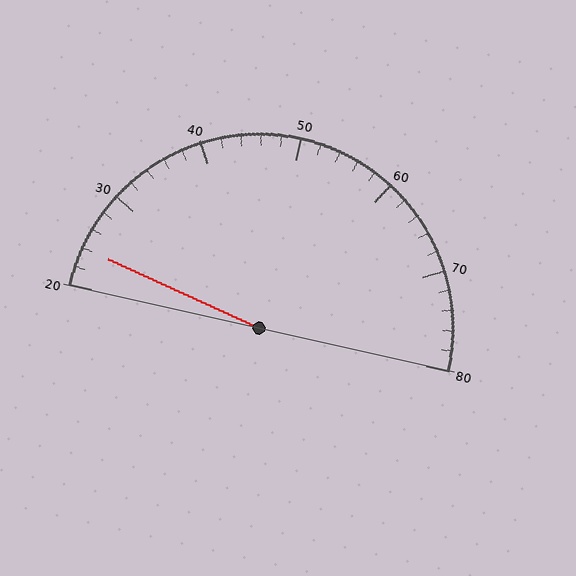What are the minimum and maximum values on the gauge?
The gauge ranges from 20 to 80.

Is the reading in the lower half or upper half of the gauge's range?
The reading is in the lower half of the range (20 to 80).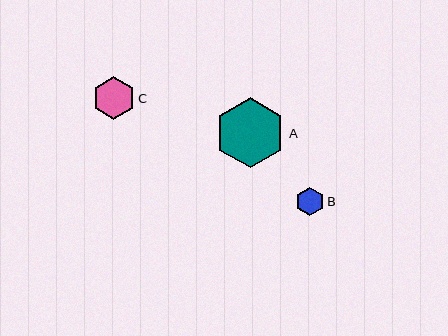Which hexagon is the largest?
Hexagon A is the largest with a size of approximately 71 pixels.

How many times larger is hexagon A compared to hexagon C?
Hexagon A is approximately 1.6 times the size of hexagon C.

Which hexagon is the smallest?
Hexagon B is the smallest with a size of approximately 28 pixels.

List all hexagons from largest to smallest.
From largest to smallest: A, C, B.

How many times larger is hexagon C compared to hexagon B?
Hexagon C is approximately 1.5 times the size of hexagon B.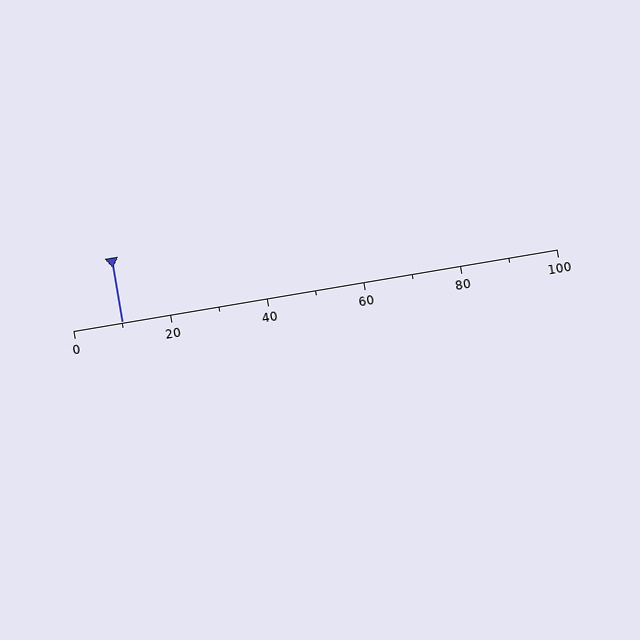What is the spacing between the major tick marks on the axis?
The major ticks are spaced 20 apart.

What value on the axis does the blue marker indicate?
The marker indicates approximately 10.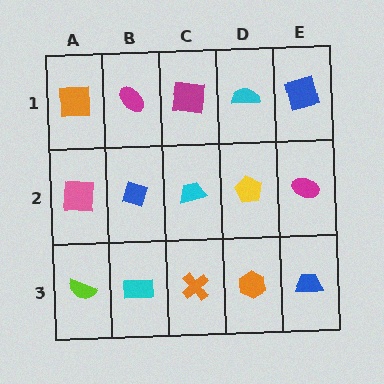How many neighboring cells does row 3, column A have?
2.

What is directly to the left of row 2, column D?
A cyan trapezoid.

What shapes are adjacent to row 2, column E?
A blue square (row 1, column E), a blue trapezoid (row 3, column E), a yellow pentagon (row 2, column D).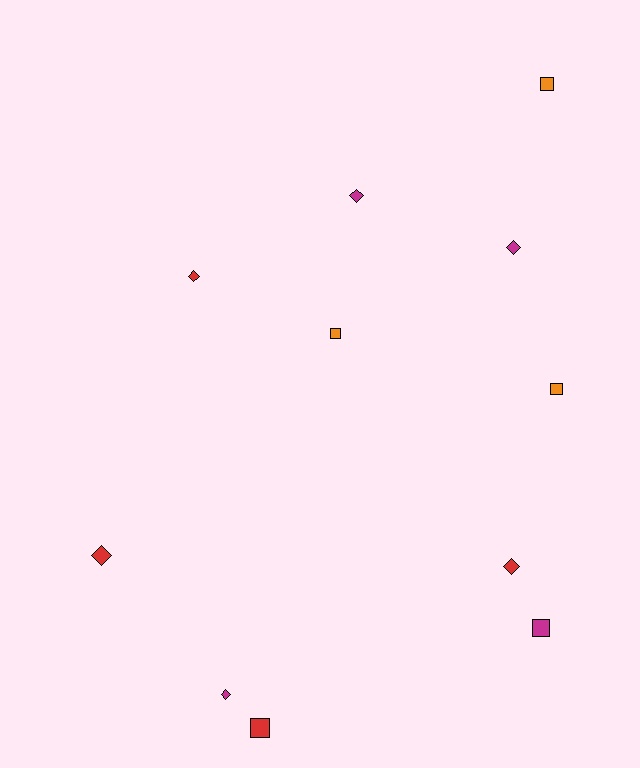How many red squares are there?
There is 1 red square.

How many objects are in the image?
There are 11 objects.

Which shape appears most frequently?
Diamond, with 6 objects.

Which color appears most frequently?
Magenta, with 4 objects.